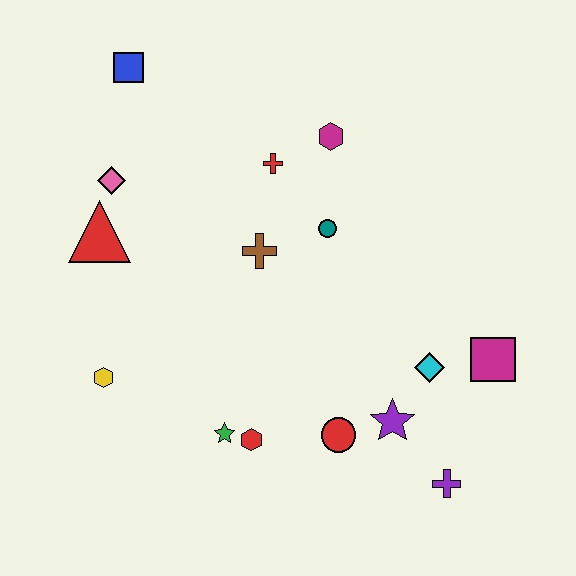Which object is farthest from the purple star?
The blue square is farthest from the purple star.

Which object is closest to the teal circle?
The brown cross is closest to the teal circle.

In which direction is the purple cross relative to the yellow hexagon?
The purple cross is to the right of the yellow hexagon.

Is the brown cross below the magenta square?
No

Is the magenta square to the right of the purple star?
Yes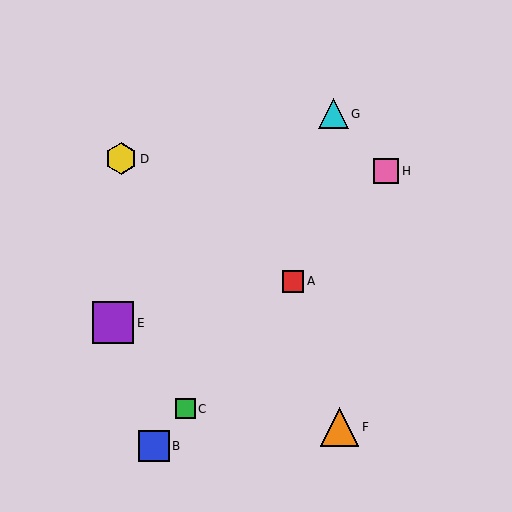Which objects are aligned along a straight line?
Objects A, B, C, H are aligned along a straight line.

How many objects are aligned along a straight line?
4 objects (A, B, C, H) are aligned along a straight line.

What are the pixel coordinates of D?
Object D is at (121, 159).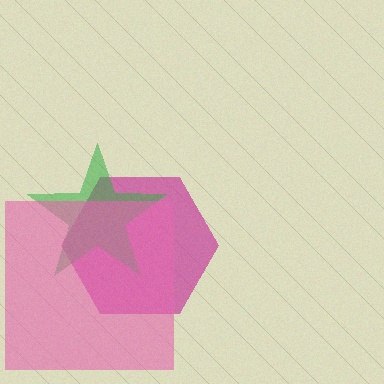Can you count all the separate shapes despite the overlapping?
Yes, there are 3 separate shapes.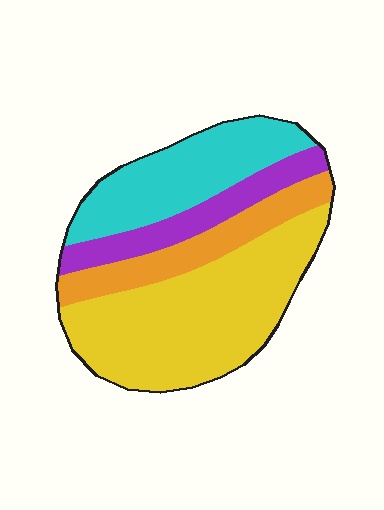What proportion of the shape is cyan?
Cyan covers around 25% of the shape.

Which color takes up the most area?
Yellow, at roughly 45%.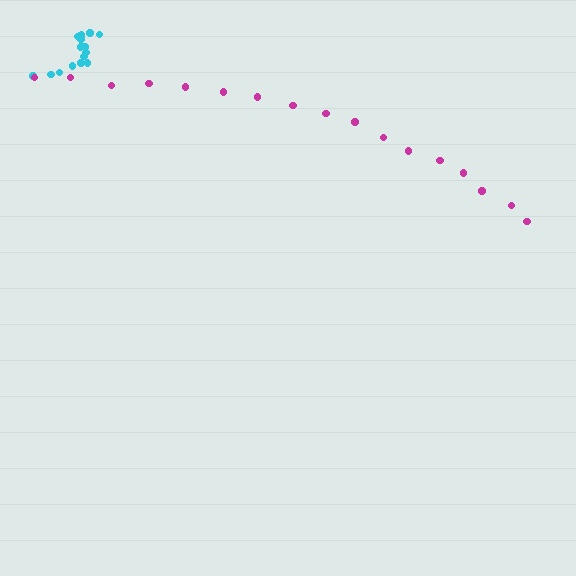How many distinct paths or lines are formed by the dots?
There are 2 distinct paths.